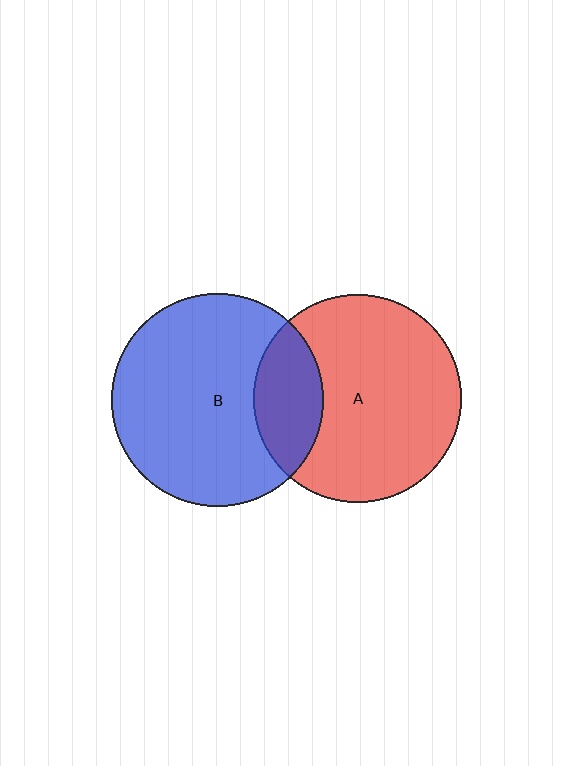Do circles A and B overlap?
Yes.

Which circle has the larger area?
Circle B (blue).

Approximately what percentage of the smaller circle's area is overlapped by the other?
Approximately 20%.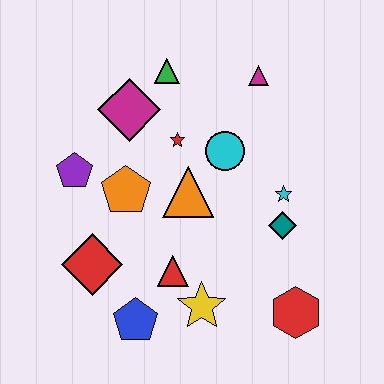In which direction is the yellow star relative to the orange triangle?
The yellow star is below the orange triangle.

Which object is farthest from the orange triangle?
The red hexagon is farthest from the orange triangle.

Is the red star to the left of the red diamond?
No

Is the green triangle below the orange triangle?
No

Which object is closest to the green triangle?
The magenta diamond is closest to the green triangle.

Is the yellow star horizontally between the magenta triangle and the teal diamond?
No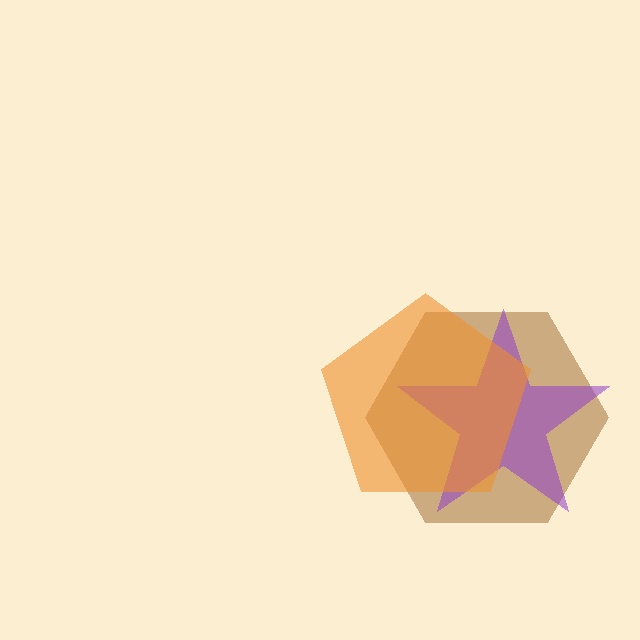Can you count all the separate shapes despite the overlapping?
Yes, there are 3 separate shapes.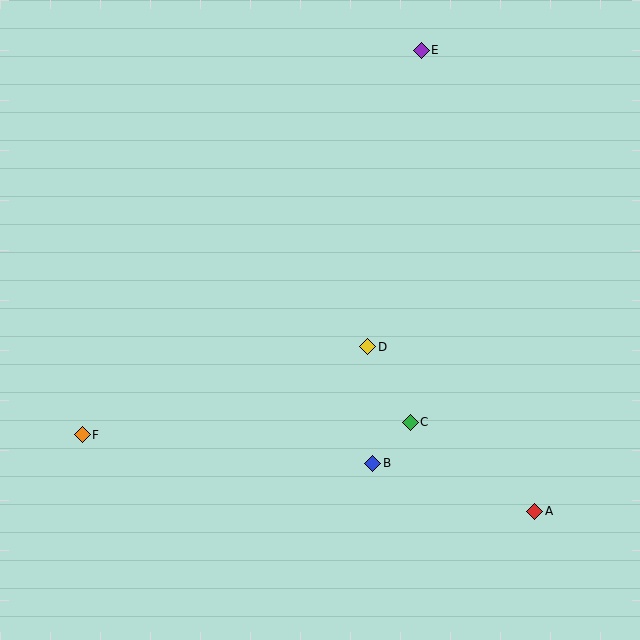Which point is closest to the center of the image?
Point D at (368, 347) is closest to the center.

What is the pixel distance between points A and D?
The distance between A and D is 234 pixels.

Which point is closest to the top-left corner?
Point E is closest to the top-left corner.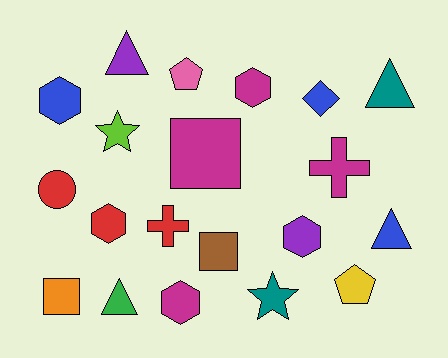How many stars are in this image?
There are 2 stars.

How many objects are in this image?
There are 20 objects.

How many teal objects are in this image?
There are 2 teal objects.